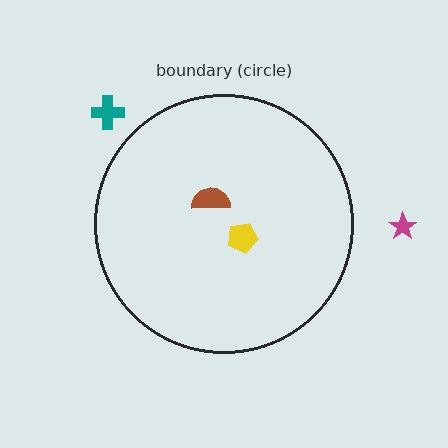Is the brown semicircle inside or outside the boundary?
Inside.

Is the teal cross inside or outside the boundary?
Outside.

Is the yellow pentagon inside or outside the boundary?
Inside.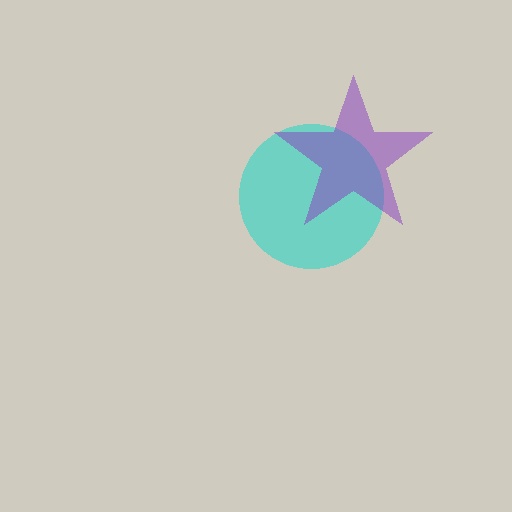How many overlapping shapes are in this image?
There are 2 overlapping shapes in the image.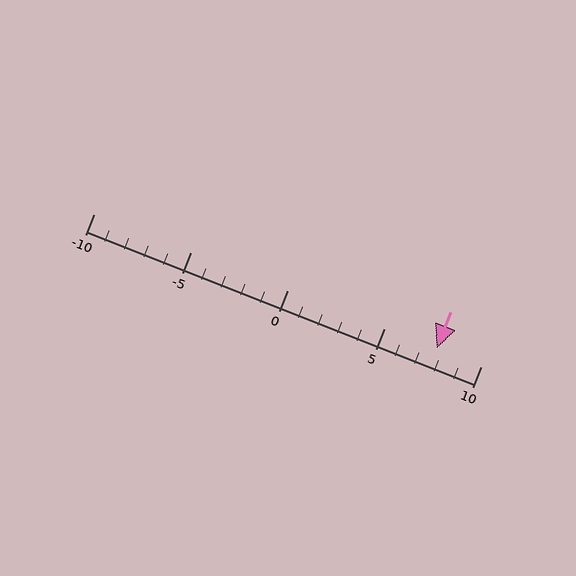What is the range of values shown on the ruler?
The ruler shows values from -10 to 10.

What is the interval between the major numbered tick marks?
The major tick marks are spaced 5 units apart.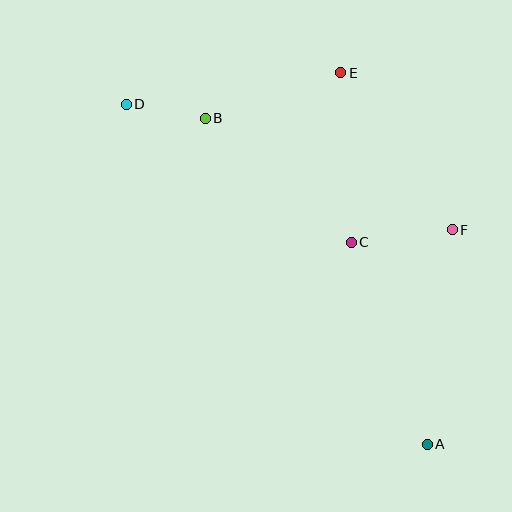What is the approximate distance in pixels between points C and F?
The distance between C and F is approximately 102 pixels.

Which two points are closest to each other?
Points B and D are closest to each other.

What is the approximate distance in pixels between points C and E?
The distance between C and E is approximately 169 pixels.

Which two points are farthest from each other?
Points A and D are farthest from each other.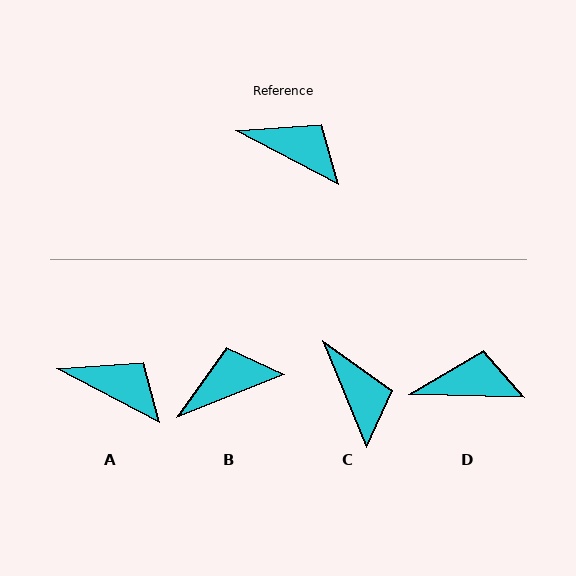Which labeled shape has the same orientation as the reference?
A.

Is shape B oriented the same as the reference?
No, it is off by about 50 degrees.